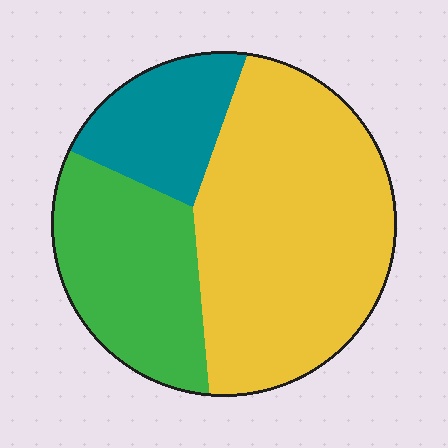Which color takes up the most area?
Yellow, at roughly 55%.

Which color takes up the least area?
Teal, at roughly 15%.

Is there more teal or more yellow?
Yellow.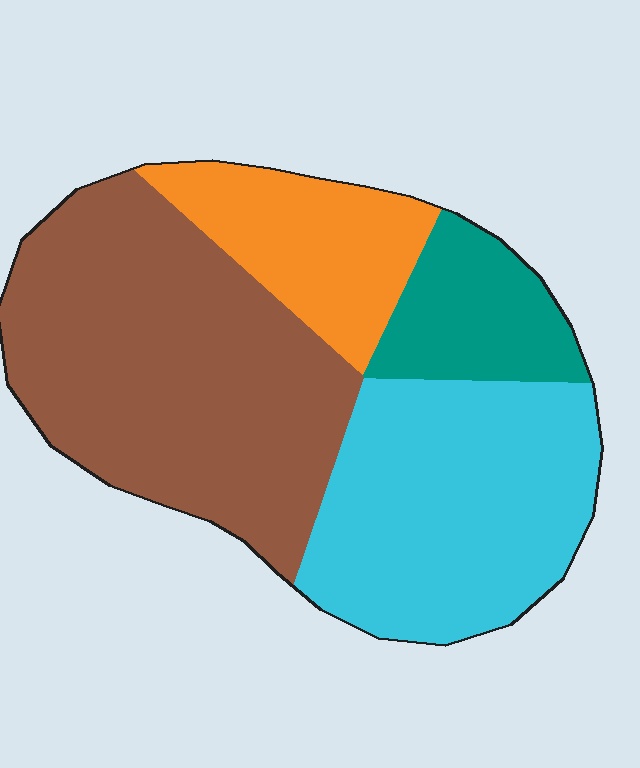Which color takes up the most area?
Brown, at roughly 40%.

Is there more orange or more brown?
Brown.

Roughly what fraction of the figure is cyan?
Cyan covers around 30% of the figure.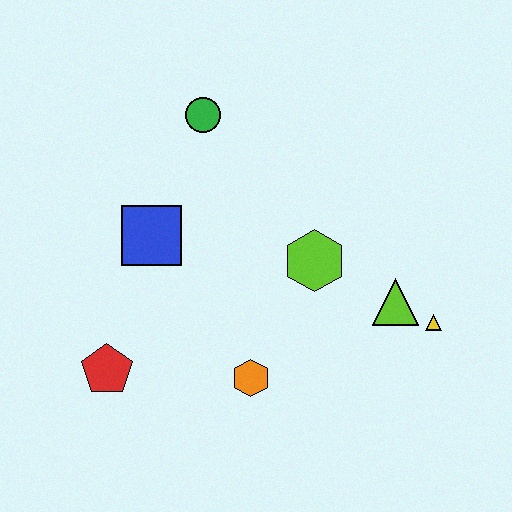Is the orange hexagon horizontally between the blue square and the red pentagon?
No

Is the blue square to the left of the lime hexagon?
Yes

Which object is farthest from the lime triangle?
The red pentagon is farthest from the lime triangle.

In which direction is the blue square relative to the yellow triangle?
The blue square is to the left of the yellow triangle.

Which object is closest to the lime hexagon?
The lime triangle is closest to the lime hexagon.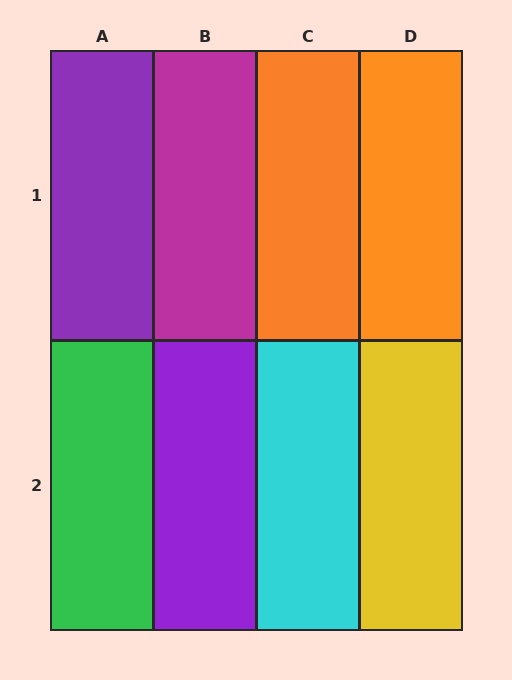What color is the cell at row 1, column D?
Orange.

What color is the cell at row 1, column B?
Magenta.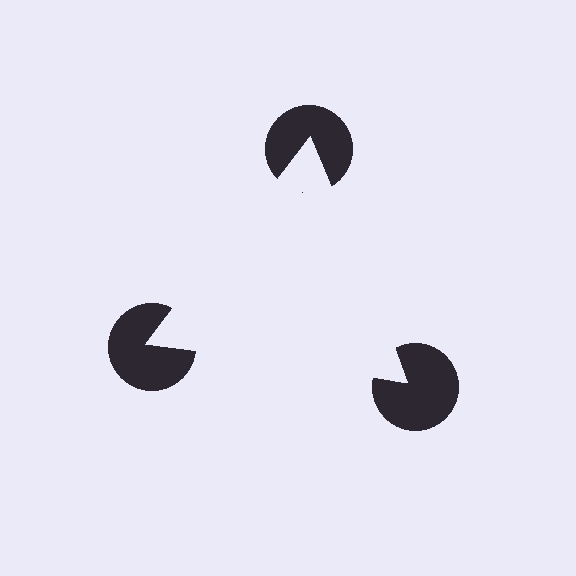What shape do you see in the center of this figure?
An illusory triangle — its edges are inferred from the aligned wedge cuts in the pac-man discs, not physically drawn.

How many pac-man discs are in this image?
There are 3 — one at each vertex of the illusory triangle.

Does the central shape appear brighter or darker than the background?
It typically appears slightly brighter than the background, even though no actual brightness change is drawn.